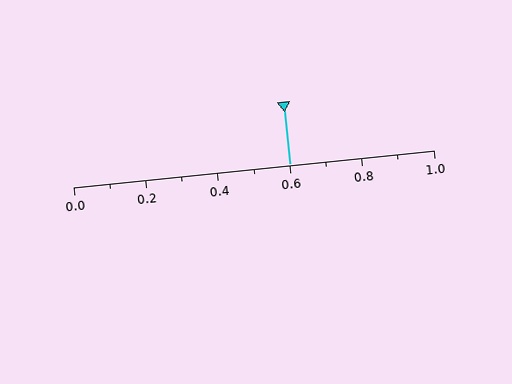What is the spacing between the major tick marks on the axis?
The major ticks are spaced 0.2 apart.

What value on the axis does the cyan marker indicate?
The marker indicates approximately 0.6.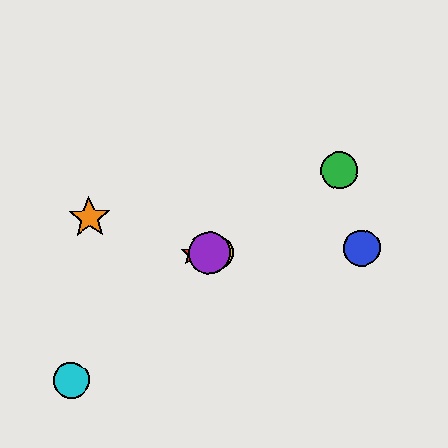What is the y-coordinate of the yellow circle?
The yellow circle is at y≈253.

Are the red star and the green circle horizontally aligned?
No, the red star is at y≈253 and the green circle is at y≈170.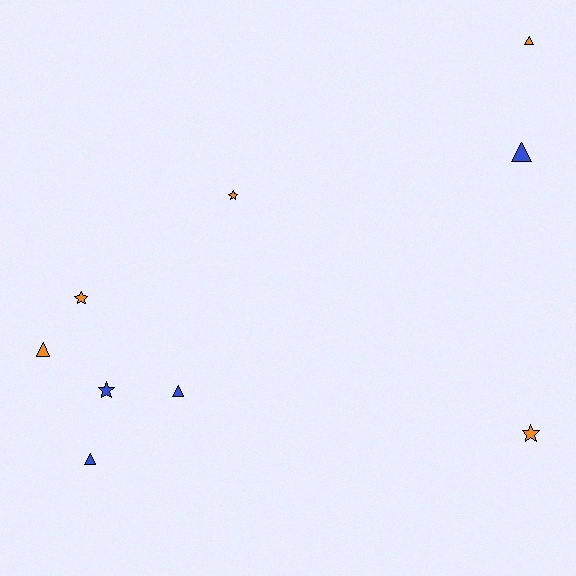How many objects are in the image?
There are 9 objects.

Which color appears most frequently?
Orange, with 5 objects.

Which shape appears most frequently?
Triangle, with 5 objects.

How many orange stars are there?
There are 3 orange stars.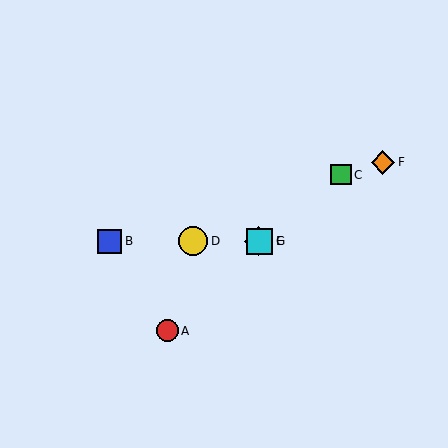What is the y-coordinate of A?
Object A is at y≈331.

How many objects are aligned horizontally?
4 objects (B, D, E, G) are aligned horizontally.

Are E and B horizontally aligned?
Yes, both are at y≈241.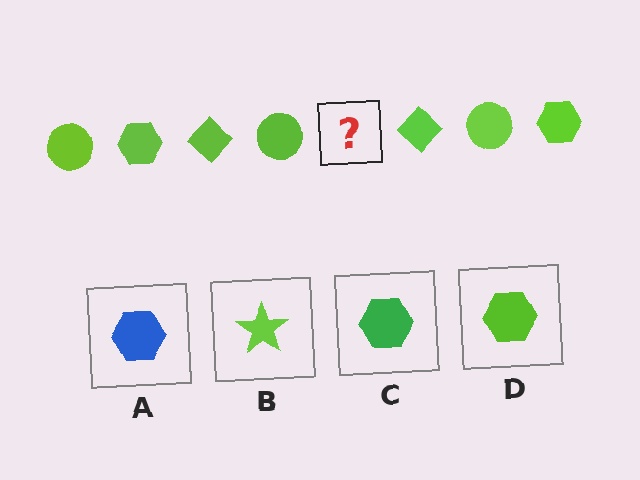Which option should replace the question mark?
Option D.